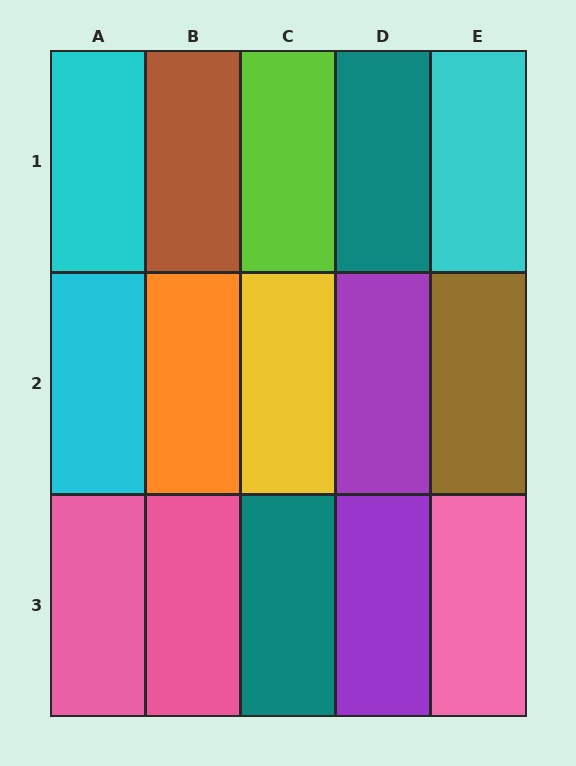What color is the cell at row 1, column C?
Lime.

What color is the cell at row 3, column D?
Purple.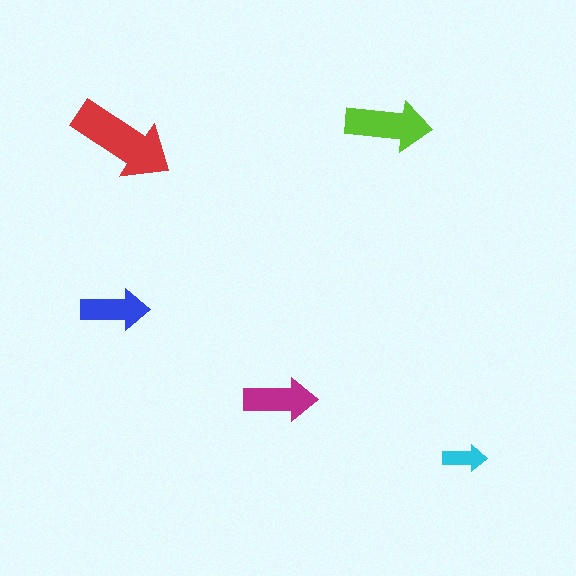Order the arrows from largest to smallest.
the red one, the lime one, the magenta one, the blue one, the cyan one.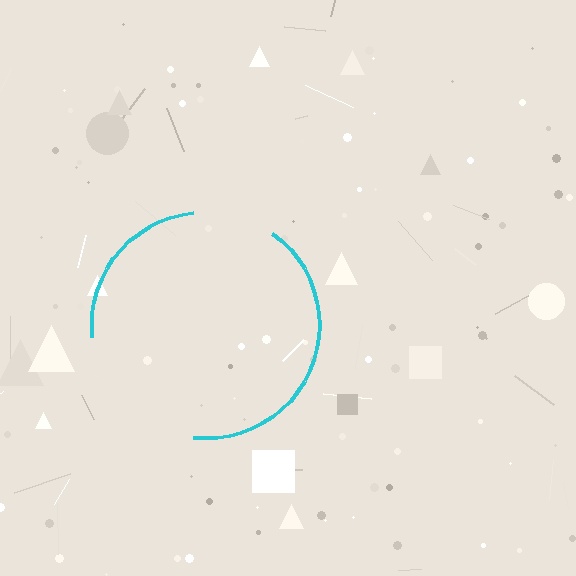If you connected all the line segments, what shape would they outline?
They would outline a circle.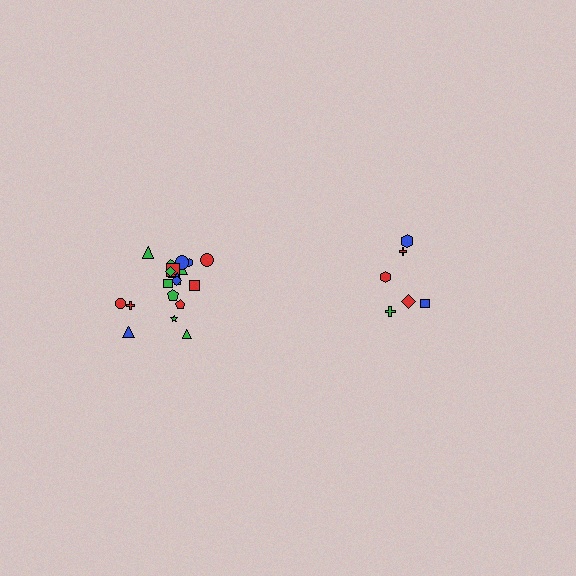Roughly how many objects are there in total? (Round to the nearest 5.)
Roughly 30 objects in total.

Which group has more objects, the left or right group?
The left group.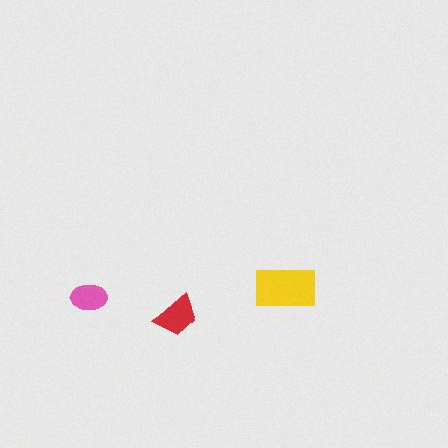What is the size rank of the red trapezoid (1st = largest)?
2nd.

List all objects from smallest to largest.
The pink ellipse, the red trapezoid, the yellow rectangle.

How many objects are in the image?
There are 3 objects in the image.